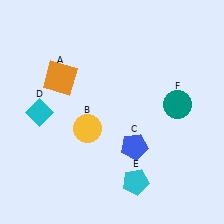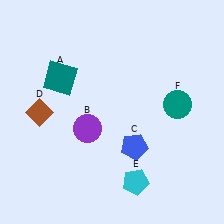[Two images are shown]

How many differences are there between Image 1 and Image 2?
There are 3 differences between the two images.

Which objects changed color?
A changed from orange to teal. B changed from yellow to purple. D changed from cyan to brown.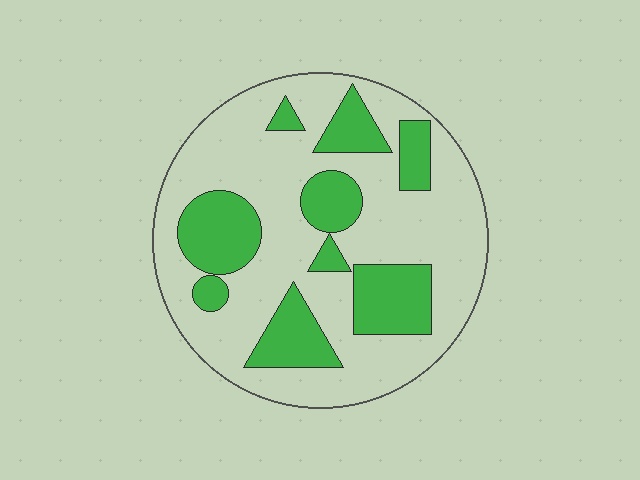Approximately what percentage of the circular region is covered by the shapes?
Approximately 30%.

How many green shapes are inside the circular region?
9.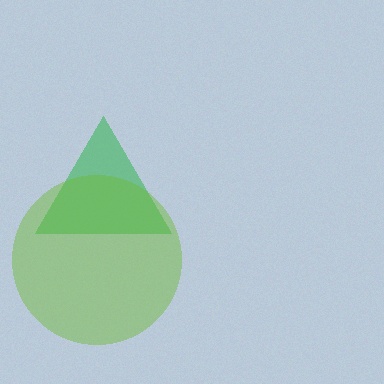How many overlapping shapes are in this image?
There are 2 overlapping shapes in the image.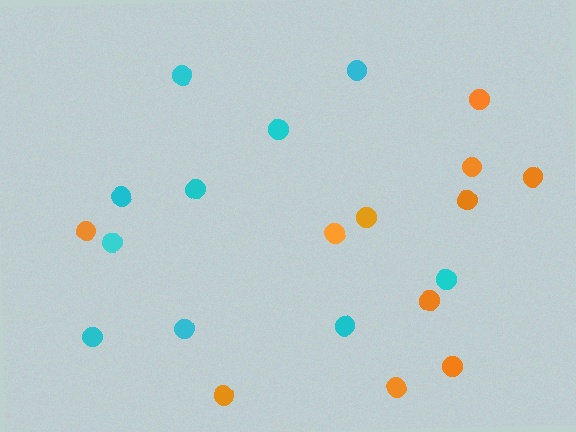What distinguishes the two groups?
There are 2 groups: one group of cyan circles (10) and one group of orange circles (11).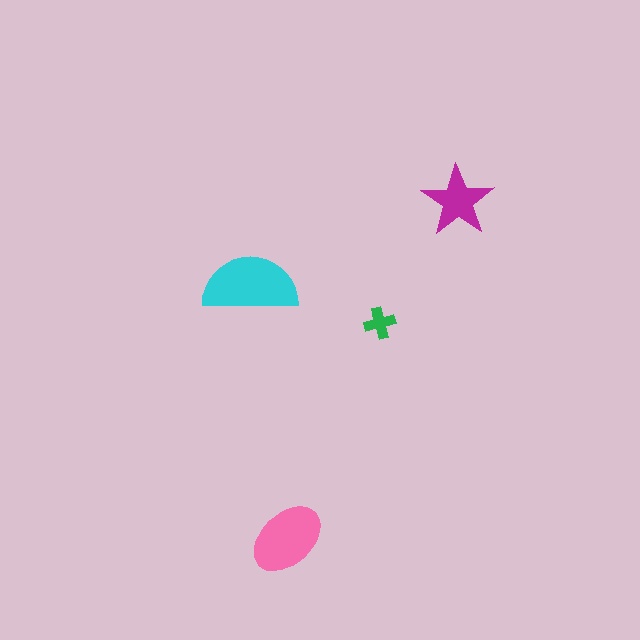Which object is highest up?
The magenta star is topmost.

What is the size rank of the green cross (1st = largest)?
4th.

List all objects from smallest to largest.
The green cross, the magenta star, the pink ellipse, the cyan semicircle.